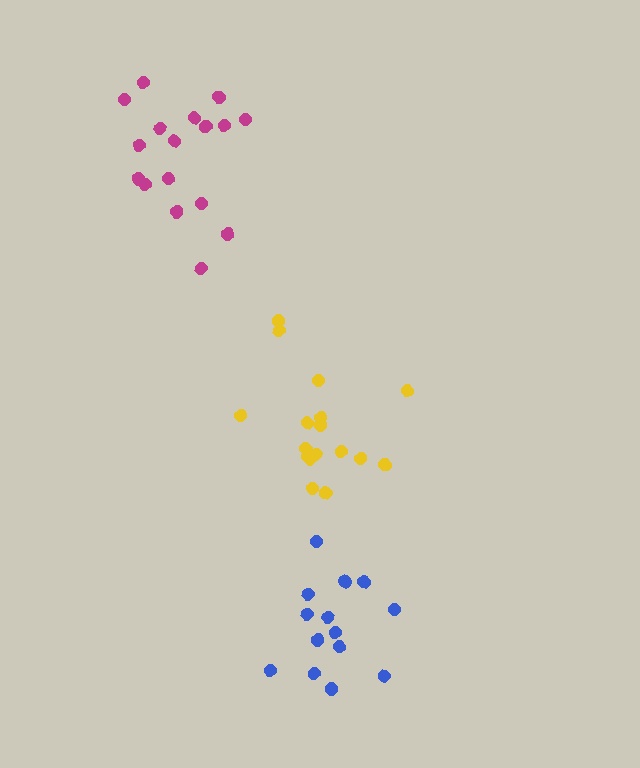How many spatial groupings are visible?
There are 3 spatial groupings.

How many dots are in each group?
Group 1: 17 dots, Group 2: 14 dots, Group 3: 17 dots (48 total).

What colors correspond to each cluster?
The clusters are colored: magenta, blue, yellow.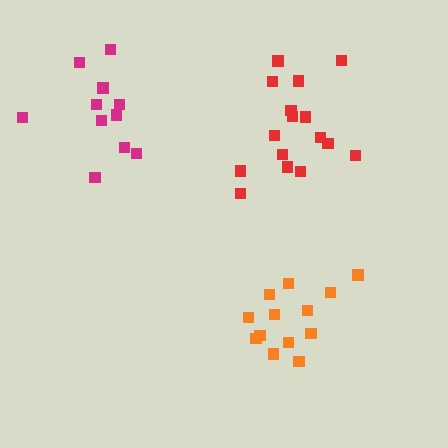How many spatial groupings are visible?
There are 3 spatial groupings.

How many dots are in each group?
Group 1: 11 dots, Group 2: 16 dots, Group 3: 13 dots (40 total).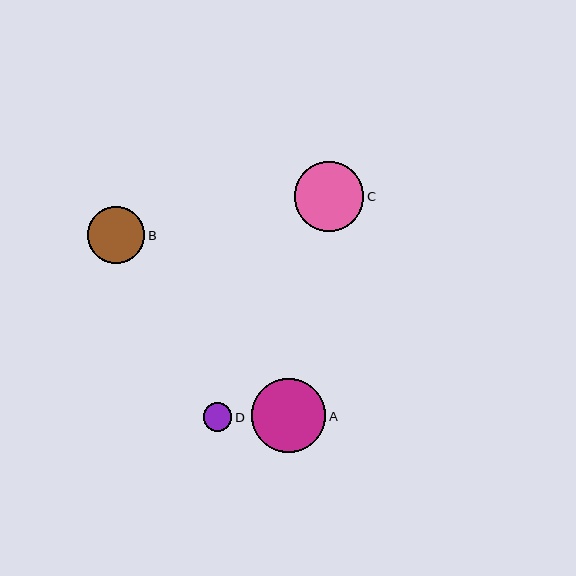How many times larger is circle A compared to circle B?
Circle A is approximately 1.3 times the size of circle B.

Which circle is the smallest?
Circle D is the smallest with a size of approximately 29 pixels.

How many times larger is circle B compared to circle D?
Circle B is approximately 2.0 times the size of circle D.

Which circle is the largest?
Circle A is the largest with a size of approximately 74 pixels.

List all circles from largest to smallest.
From largest to smallest: A, C, B, D.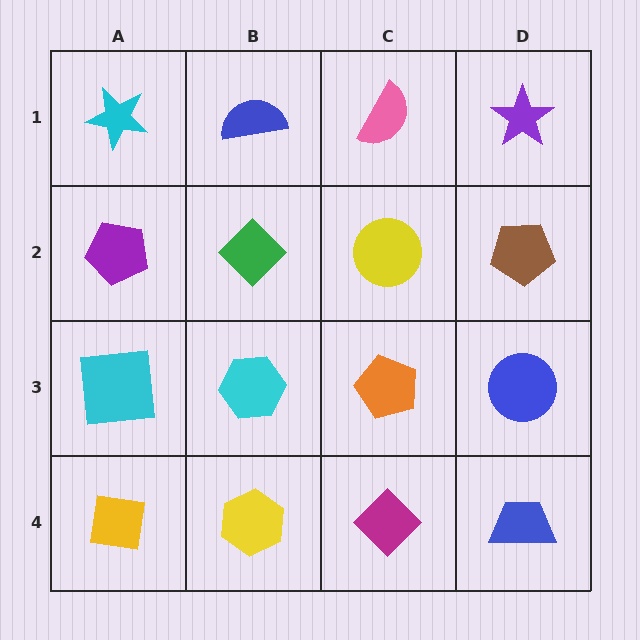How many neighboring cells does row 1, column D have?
2.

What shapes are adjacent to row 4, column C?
An orange pentagon (row 3, column C), a yellow hexagon (row 4, column B), a blue trapezoid (row 4, column D).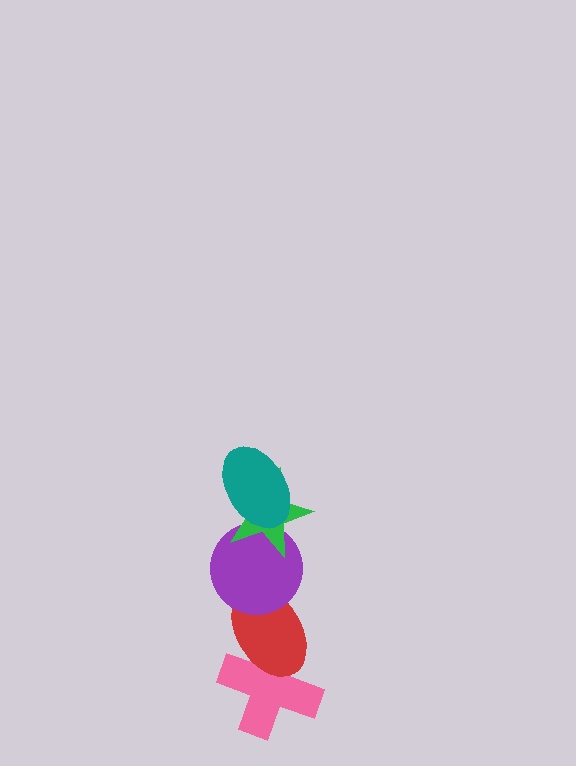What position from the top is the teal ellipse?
The teal ellipse is 1st from the top.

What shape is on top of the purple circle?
The green star is on top of the purple circle.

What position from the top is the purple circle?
The purple circle is 3rd from the top.